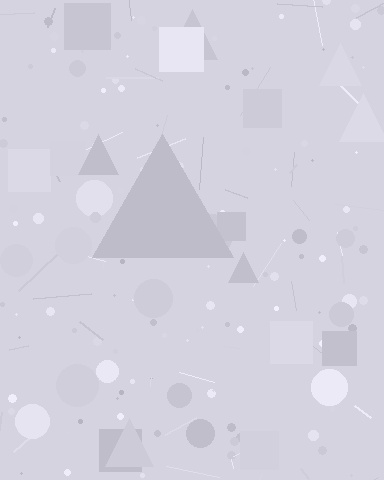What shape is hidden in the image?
A triangle is hidden in the image.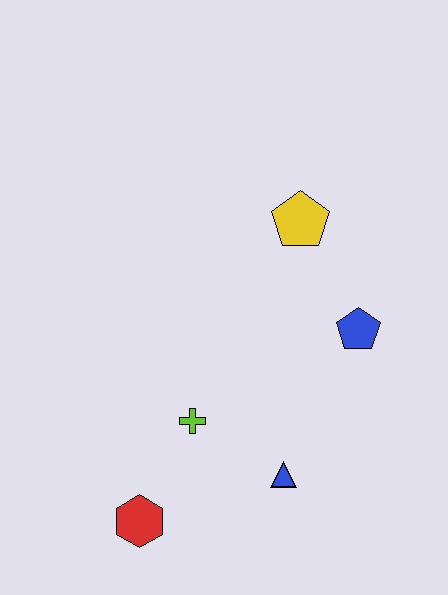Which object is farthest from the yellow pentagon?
The red hexagon is farthest from the yellow pentagon.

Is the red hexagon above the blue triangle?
No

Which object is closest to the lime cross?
The blue triangle is closest to the lime cross.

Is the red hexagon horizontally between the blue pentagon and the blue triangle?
No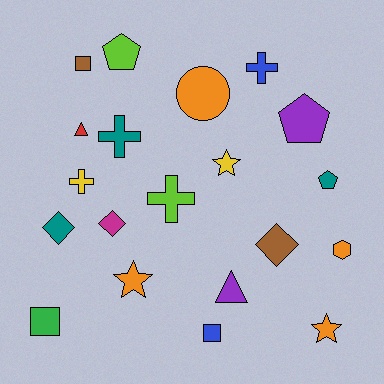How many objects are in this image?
There are 20 objects.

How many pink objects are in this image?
There are no pink objects.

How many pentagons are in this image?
There are 3 pentagons.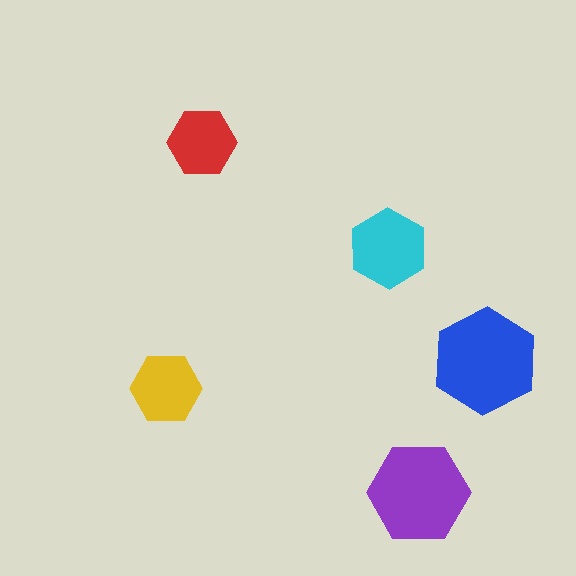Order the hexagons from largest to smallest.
the blue one, the purple one, the cyan one, the yellow one, the red one.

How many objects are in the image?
There are 5 objects in the image.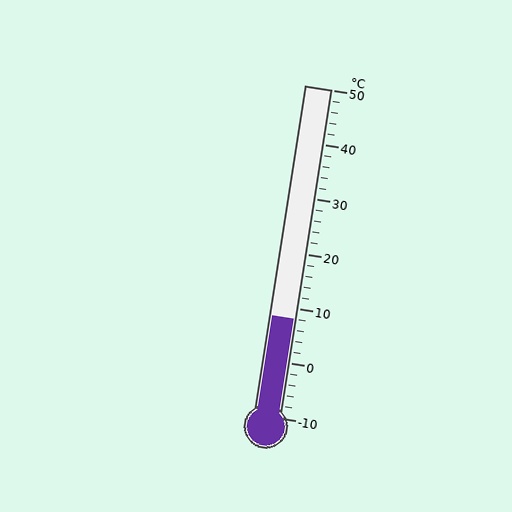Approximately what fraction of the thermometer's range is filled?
The thermometer is filled to approximately 30% of its range.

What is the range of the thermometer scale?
The thermometer scale ranges from -10°C to 50°C.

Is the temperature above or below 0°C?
The temperature is above 0°C.